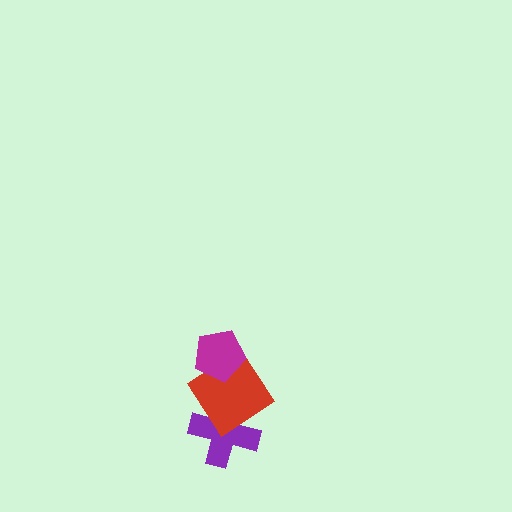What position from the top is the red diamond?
The red diamond is 2nd from the top.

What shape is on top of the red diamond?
The magenta pentagon is on top of the red diamond.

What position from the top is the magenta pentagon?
The magenta pentagon is 1st from the top.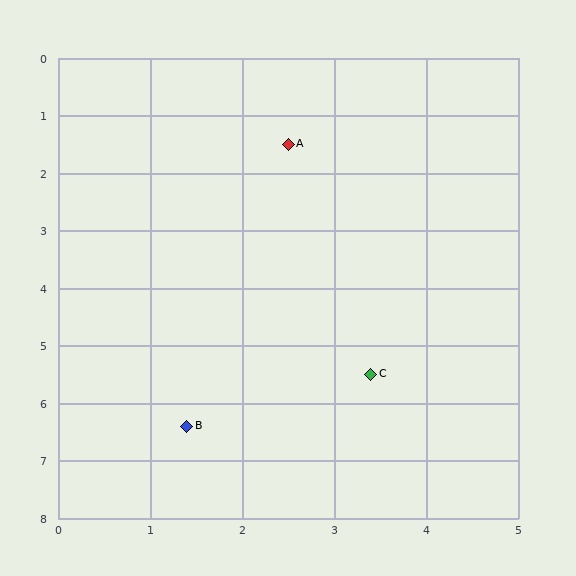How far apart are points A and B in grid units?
Points A and B are about 5.0 grid units apart.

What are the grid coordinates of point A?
Point A is at approximately (2.5, 1.5).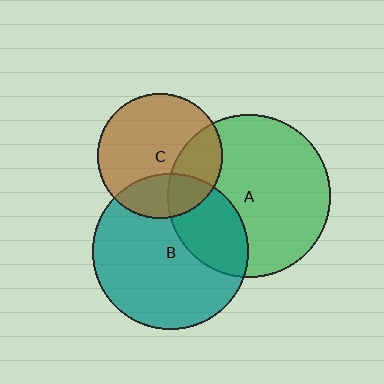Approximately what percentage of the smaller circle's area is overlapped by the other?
Approximately 25%.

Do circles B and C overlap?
Yes.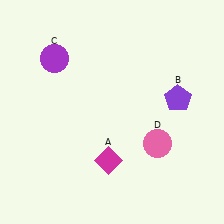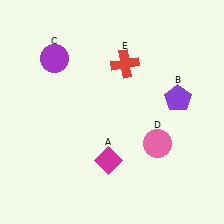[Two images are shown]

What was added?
A red cross (E) was added in Image 2.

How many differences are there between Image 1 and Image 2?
There is 1 difference between the two images.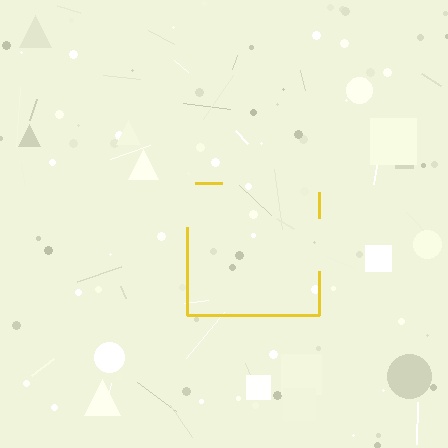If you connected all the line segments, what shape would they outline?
They would outline a square.